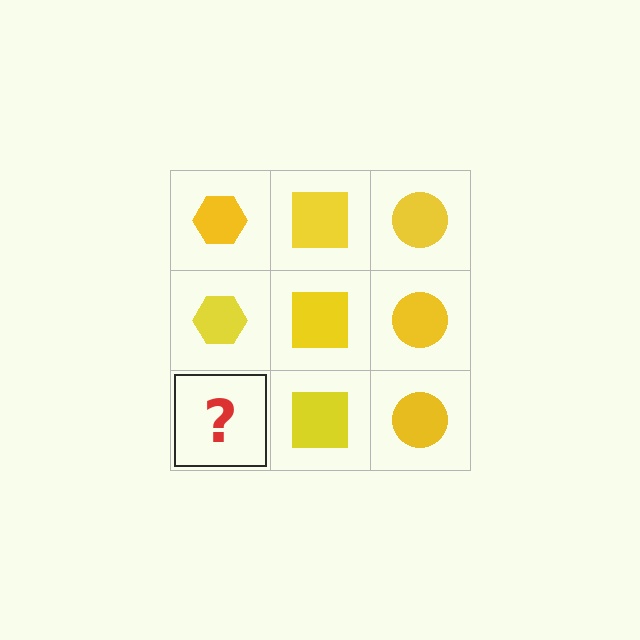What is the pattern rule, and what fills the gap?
The rule is that each column has a consistent shape. The gap should be filled with a yellow hexagon.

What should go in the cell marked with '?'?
The missing cell should contain a yellow hexagon.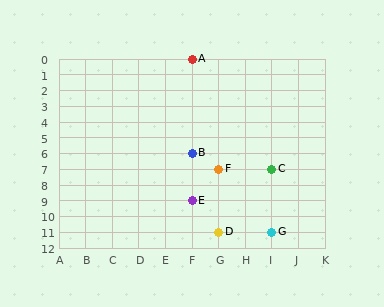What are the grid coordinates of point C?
Point C is at grid coordinates (I, 7).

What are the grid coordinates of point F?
Point F is at grid coordinates (G, 7).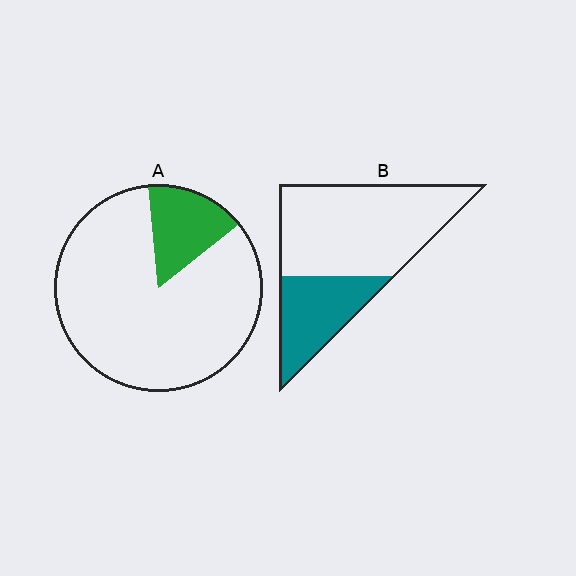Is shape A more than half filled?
No.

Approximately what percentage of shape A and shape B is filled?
A is approximately 15% and B is approximately 30%.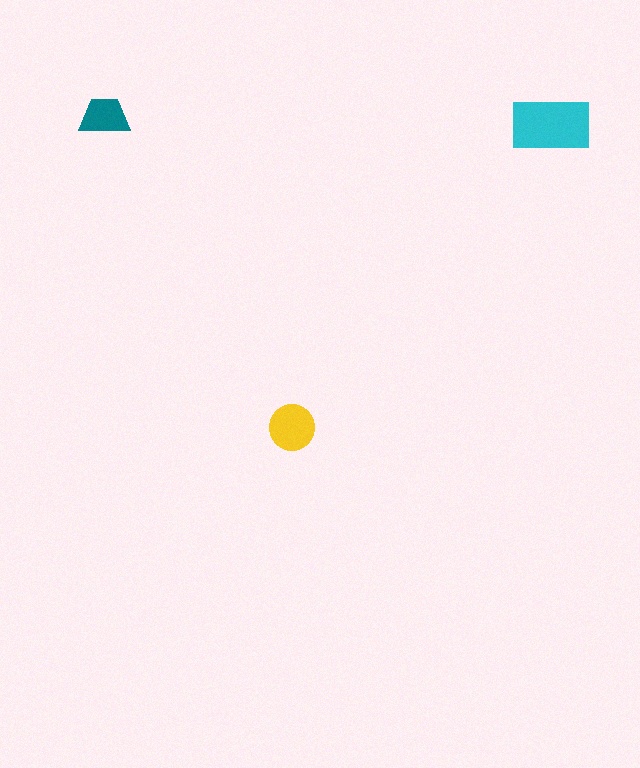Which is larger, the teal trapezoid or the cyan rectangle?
The cyan rectangle.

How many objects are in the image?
There are 3 objects in the image.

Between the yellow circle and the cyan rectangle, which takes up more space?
The cyan rectangle.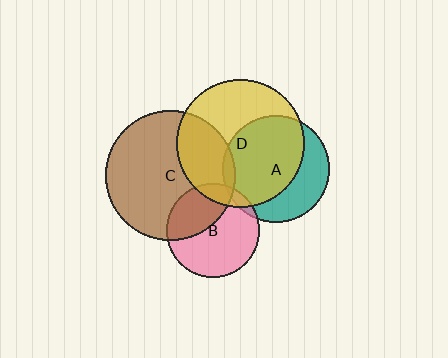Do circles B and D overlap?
Yes.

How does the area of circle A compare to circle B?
Approximately 1.3 times.